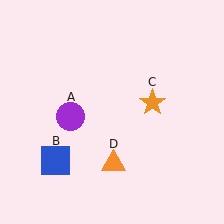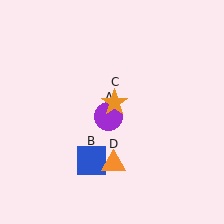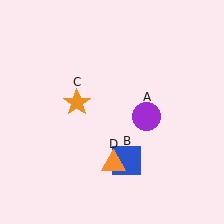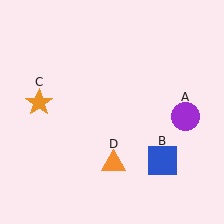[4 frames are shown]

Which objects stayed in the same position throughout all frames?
Orange triangle (object D) remained stationary.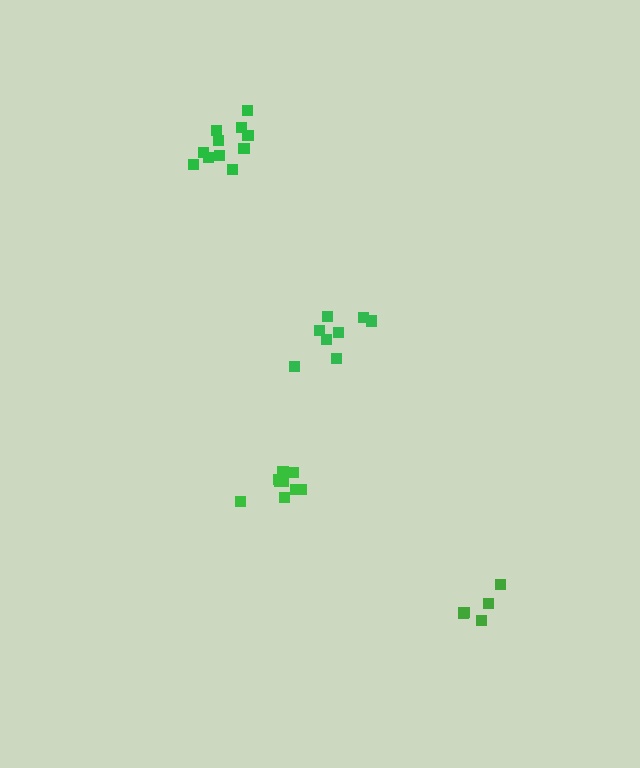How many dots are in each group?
Group 1: 8 dots, Group 2: 9 dots, Group 3: 11 dots, Group 4: 5 dots (33 total).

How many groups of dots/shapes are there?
There are 4 groups.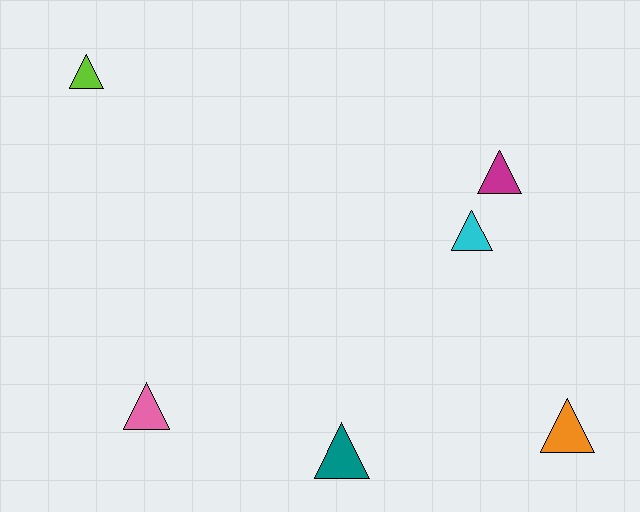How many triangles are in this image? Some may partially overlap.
There are 6 triangles.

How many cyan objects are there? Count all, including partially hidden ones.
There is 1 cyan object.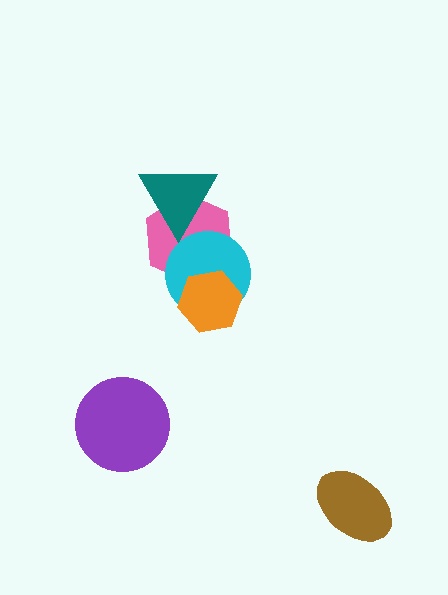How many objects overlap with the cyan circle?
2 objects overlap with the cyan circle.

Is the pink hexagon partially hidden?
Yes, it is partially covered by another shape.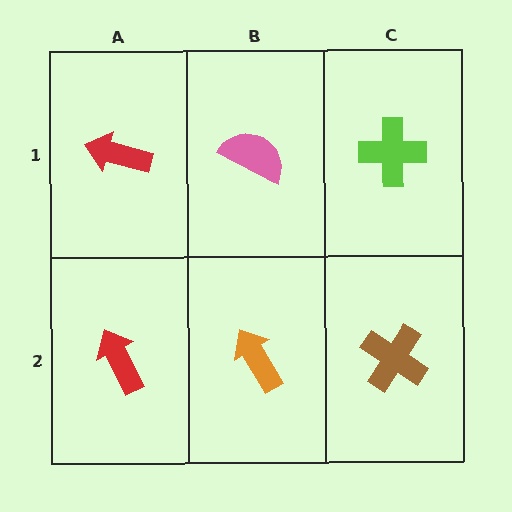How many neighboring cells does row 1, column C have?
2.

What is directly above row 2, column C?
A lime cross.